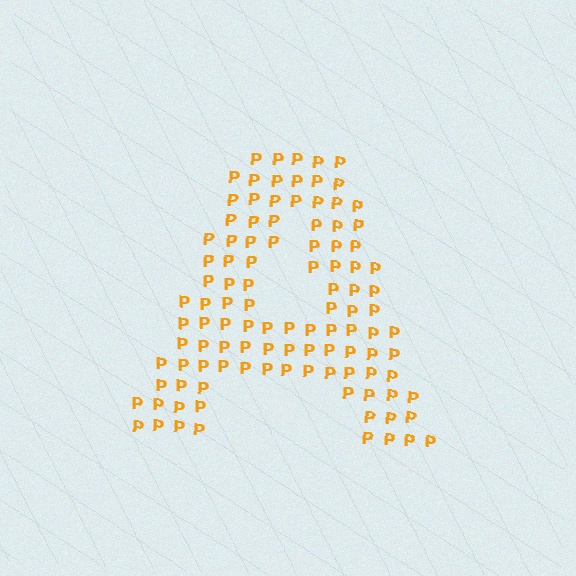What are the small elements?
The small elements are letter P's.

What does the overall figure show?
The overall figure shows the letter A.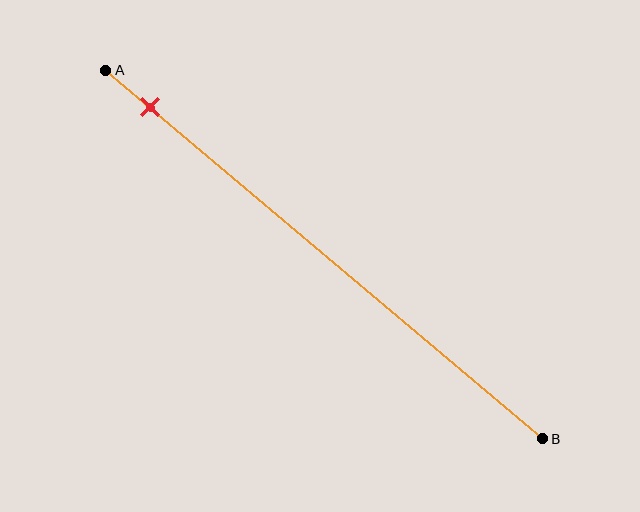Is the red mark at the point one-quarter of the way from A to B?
No, the mark is at about 10% from A, not at the 25% one-quarter point.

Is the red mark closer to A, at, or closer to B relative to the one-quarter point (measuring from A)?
The red mark is closer to point A than the one-quarter point of segment AB.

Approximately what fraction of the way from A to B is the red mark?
The red mark is approximately 10% of the way from A to B.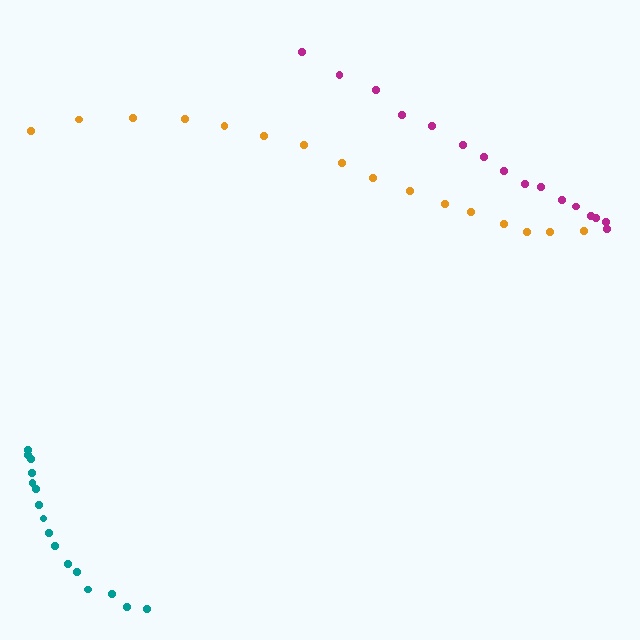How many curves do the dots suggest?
There are 3 distinct paths.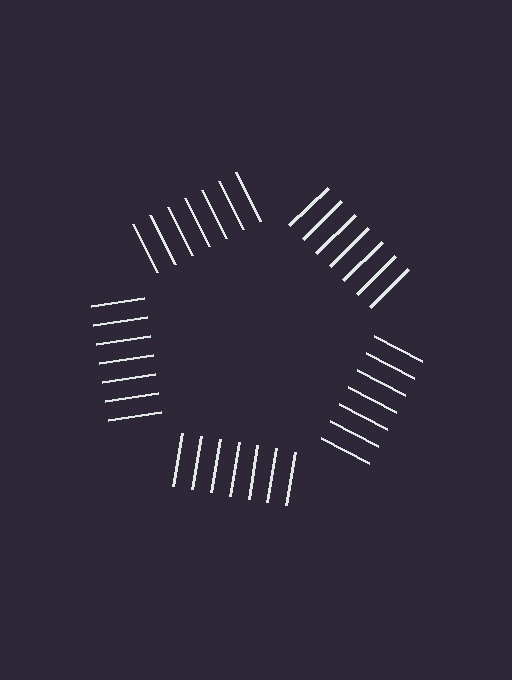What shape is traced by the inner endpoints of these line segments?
An illusory pentagon — the line segments terminate on its edges but no continuous stroke is drawn.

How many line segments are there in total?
35 — 7 along each of the 5 edges.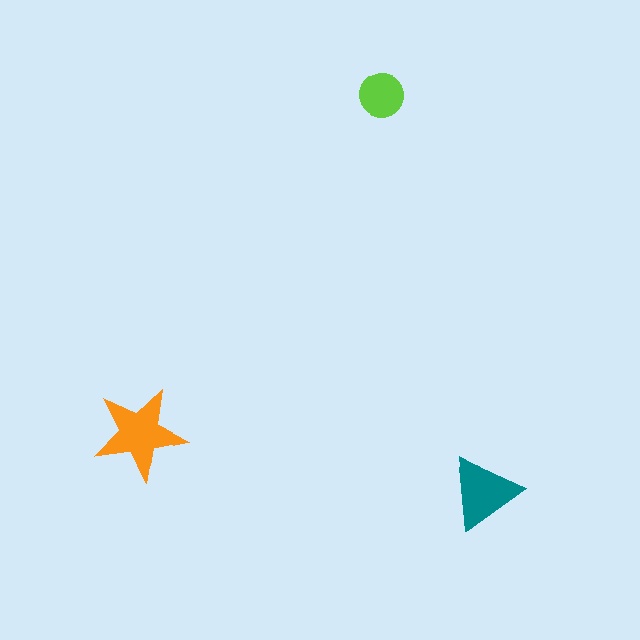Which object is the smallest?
The lime circle.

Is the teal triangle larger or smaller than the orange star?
Smaller.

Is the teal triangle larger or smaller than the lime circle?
Larger.